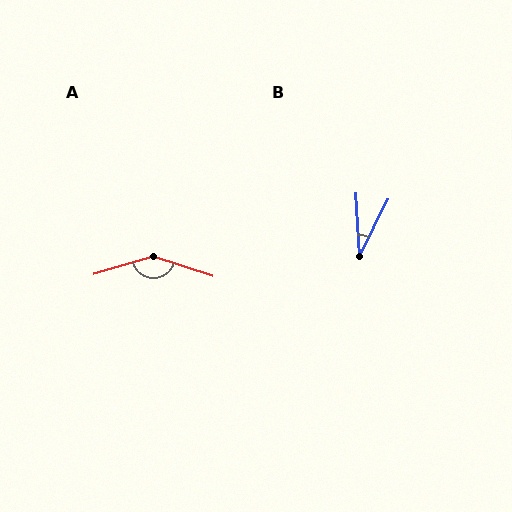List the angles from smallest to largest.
B (30°), A (145°).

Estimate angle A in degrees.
Approximately 145 degrees.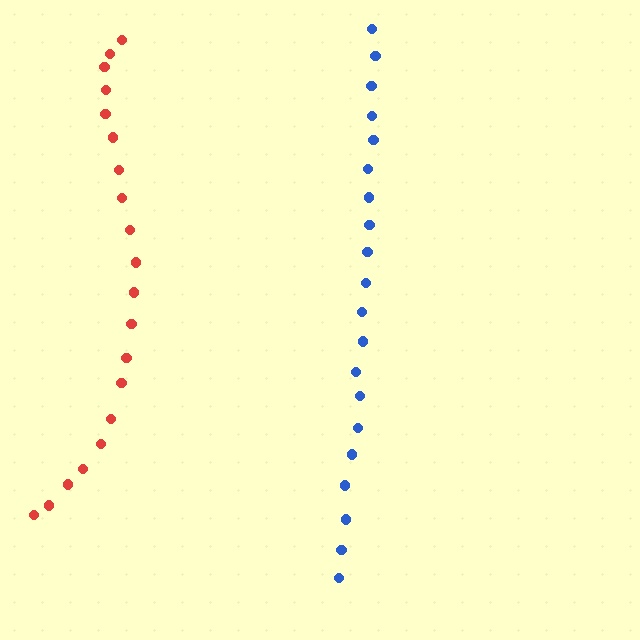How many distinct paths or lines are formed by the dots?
There are 2 distinct paths.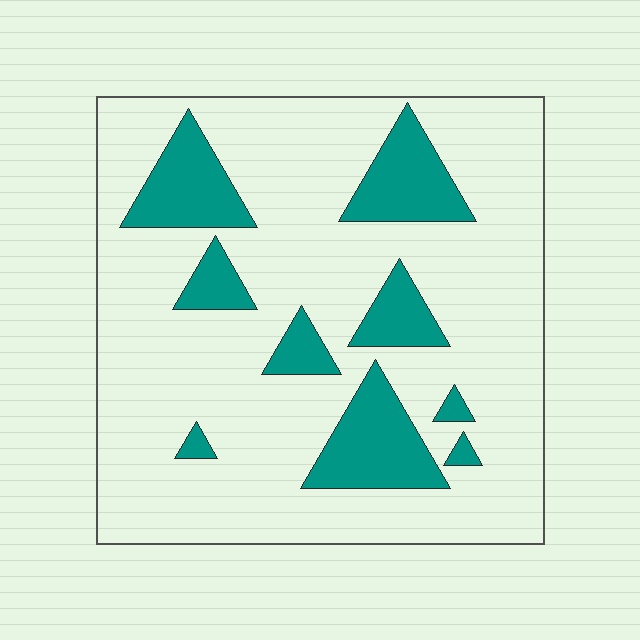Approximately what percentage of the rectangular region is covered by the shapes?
Approximately 20%.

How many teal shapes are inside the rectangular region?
9.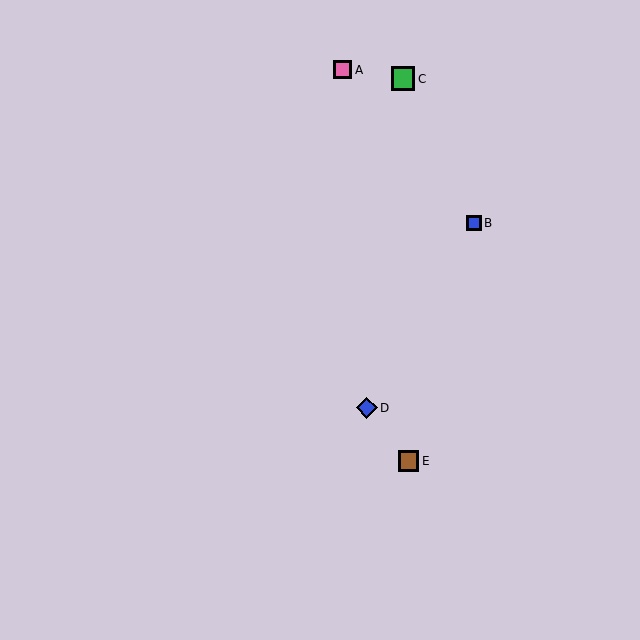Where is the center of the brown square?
The center of the brown square is at (408, 461).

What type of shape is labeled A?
Shape A is a pink square.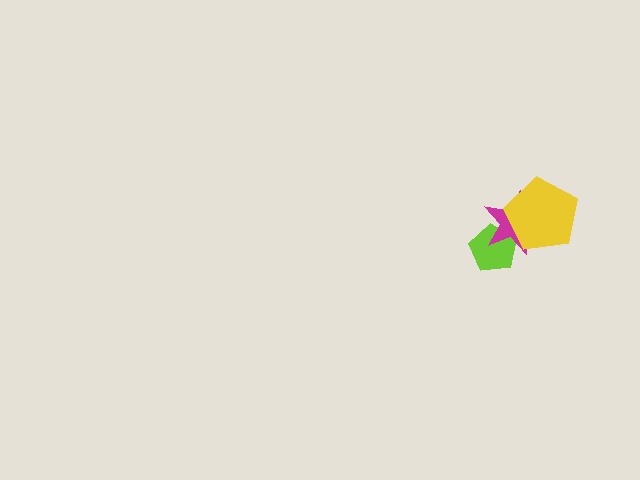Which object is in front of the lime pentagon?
The magenta star is in front of the lime pentagon.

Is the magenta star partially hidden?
Yes, it is partially covered by another shape.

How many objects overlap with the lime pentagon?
1 object overlaps with the lime pentagon.